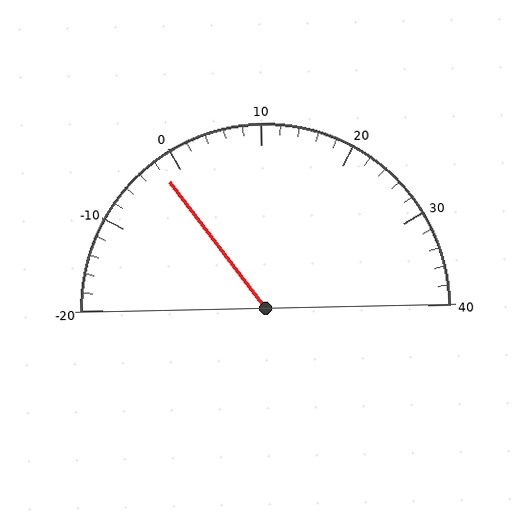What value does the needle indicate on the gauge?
The needle indicates approximately -2.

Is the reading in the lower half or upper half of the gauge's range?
The reading is in the lower half of the range (-20 to 40).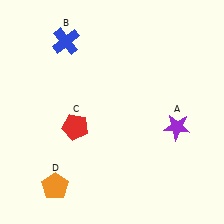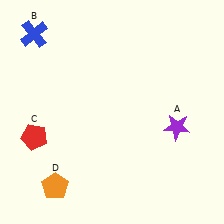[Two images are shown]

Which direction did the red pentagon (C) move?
The red pentagon (C) moved left.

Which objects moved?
The objects that moved are: the blue cross (B), the red pentagon (C).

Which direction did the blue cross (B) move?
The blue cross (B) moved left.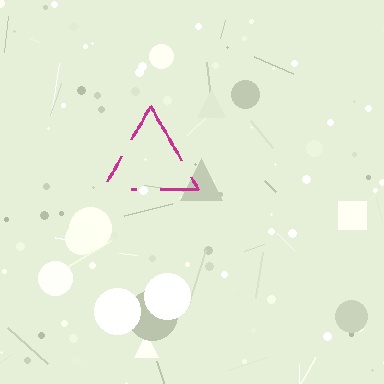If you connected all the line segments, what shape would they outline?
They would outline a triangle.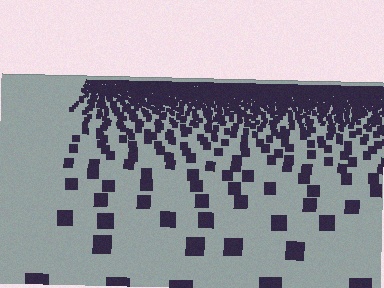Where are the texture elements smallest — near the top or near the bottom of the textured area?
Near the top.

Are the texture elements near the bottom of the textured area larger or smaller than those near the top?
Larger. Near the bottom, elements are closer to the viewer and appear at a bigger on-screen size.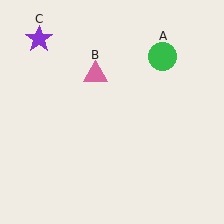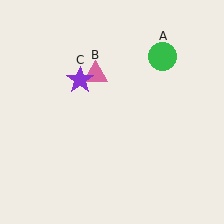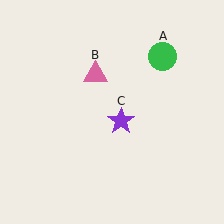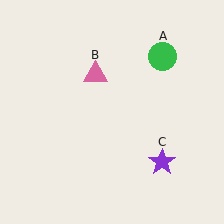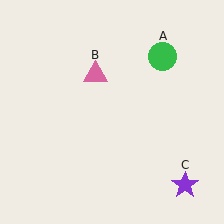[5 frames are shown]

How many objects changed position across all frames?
1 object changed position: purple star (object C).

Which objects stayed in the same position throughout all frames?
Green circle (object A) and pink triangle (object B) remained stationary.